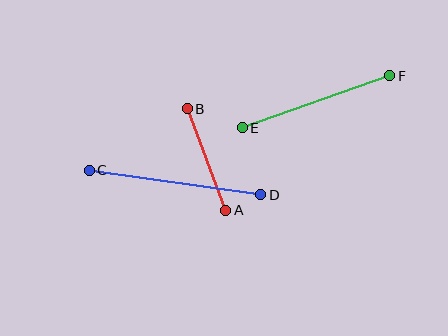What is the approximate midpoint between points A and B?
The midpoint is at approximately (206, 159) pixels.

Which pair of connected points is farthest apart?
Points C and D are farthest apart.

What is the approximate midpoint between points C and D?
The midpoint is at approximately (175, 182) pixels.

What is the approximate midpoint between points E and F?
The midpoint is at approximately (316, 102) pixels.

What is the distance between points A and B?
The distance is approximately 108 pixels.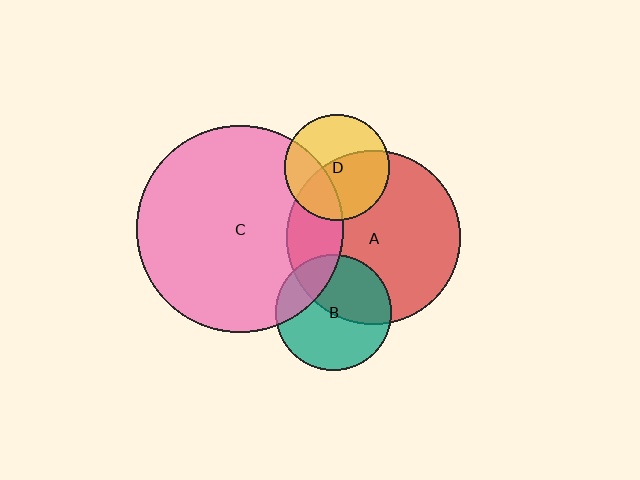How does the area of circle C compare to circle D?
Approximately 3.8 times.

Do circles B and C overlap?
Yes.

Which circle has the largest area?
Circle C (pink).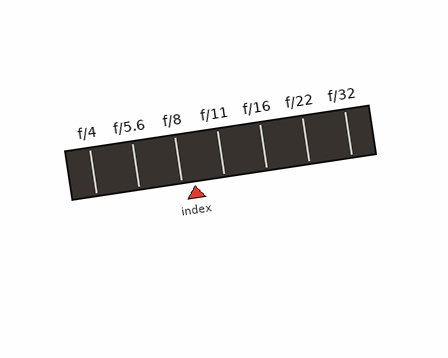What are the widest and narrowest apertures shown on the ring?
The widest aperture shown is f/4 and the narrowest is f/32.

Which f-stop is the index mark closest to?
The index mark is closest to f/8.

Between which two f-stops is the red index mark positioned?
The index mark is between f/8 and f/11.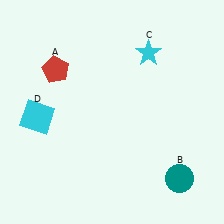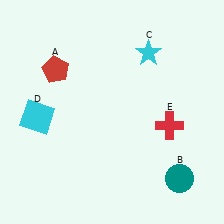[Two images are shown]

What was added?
A red cross (E) was added in Image 2.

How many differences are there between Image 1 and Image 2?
There is 1 difference between the two images.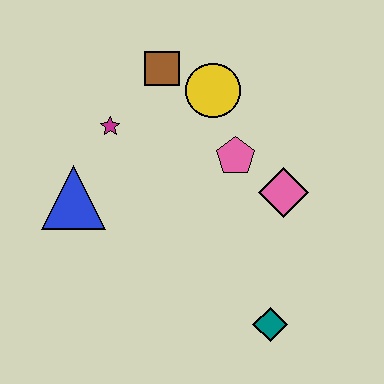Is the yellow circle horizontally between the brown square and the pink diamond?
Yes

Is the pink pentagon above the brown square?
No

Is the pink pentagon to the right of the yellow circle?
Yes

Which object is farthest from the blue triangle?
The teal diamond is farthest from the blue triangle.